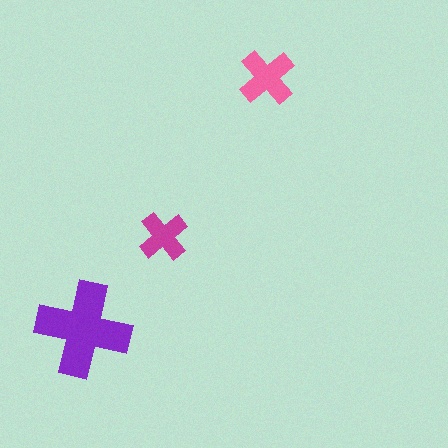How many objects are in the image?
There are 3 objects in the image.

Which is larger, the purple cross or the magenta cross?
The purple one.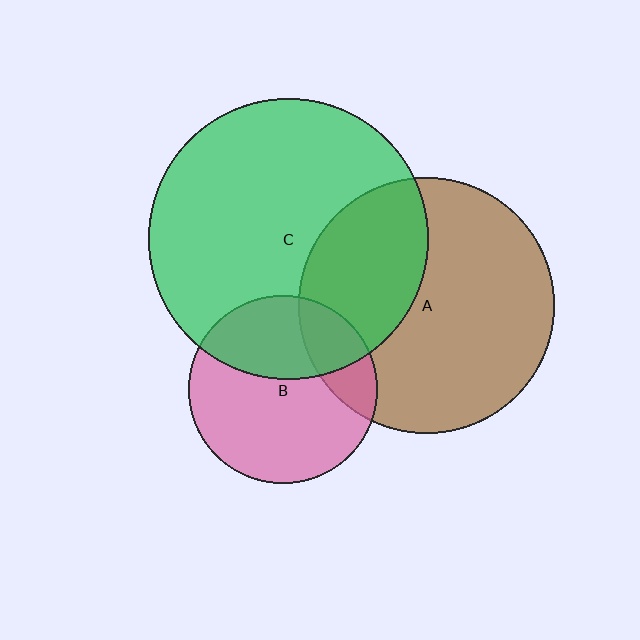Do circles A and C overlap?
Yes.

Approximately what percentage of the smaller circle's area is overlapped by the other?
Approximately 35%.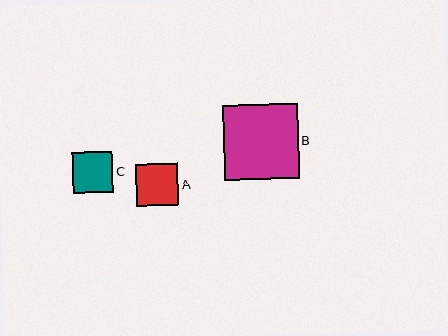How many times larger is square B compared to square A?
Square B is approximately 1.8 times the size of square A.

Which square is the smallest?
Square C is the smallest with a size of approximately 41 pixels.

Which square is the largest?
Square B is the largest with a size of approximately 75 pixels.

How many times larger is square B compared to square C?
Square B is approximately 1.9 times the size of square C.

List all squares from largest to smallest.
From largest to smallest: B, A, C.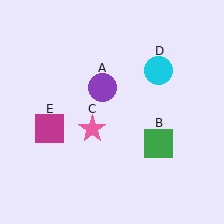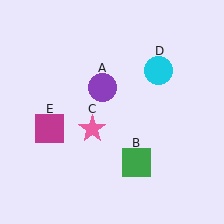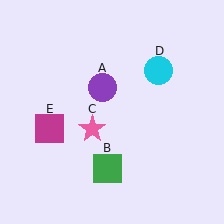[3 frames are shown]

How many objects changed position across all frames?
1 object changed position: green square (object B).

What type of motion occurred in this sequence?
The green square (object B) rotated clockwise around the center of the scene.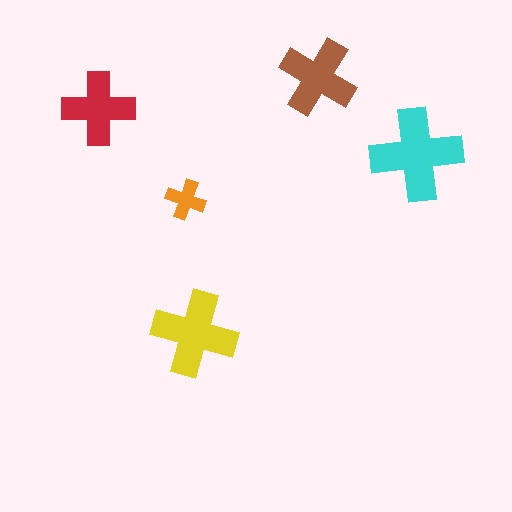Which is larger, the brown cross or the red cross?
The brown one.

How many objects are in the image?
There are 5 objects in the image.